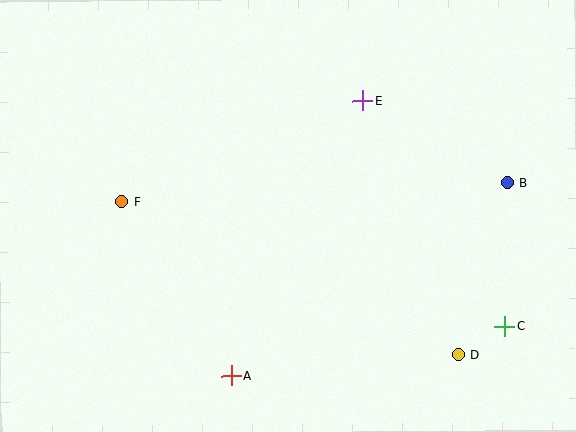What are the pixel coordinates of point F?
Point F is at (122, 202).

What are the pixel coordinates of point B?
Point B is at (507, 183).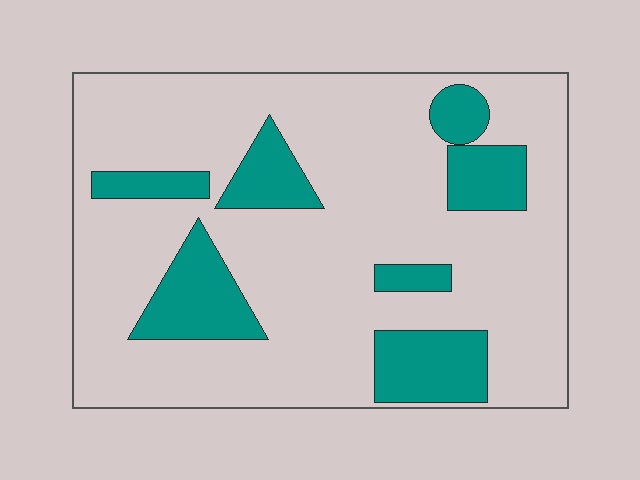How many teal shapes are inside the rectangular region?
7.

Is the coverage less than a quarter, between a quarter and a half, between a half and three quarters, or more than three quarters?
Less than a quarter.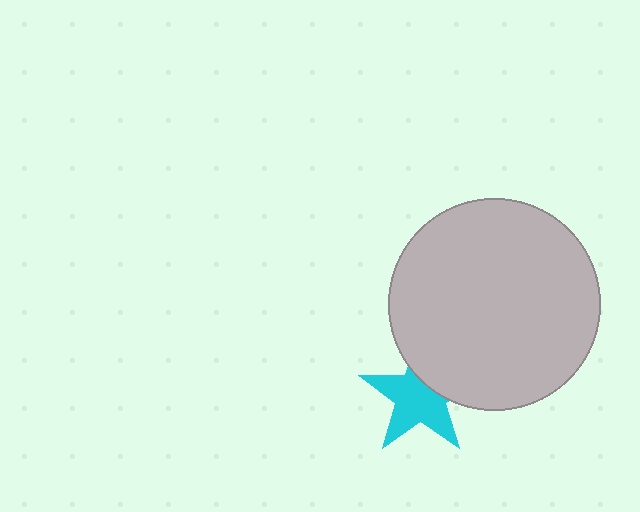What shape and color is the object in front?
The object in front is a light gray circle.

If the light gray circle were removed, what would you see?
You would see the complete cyan star.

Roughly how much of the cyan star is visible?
Most of it is visible (roughly 68%).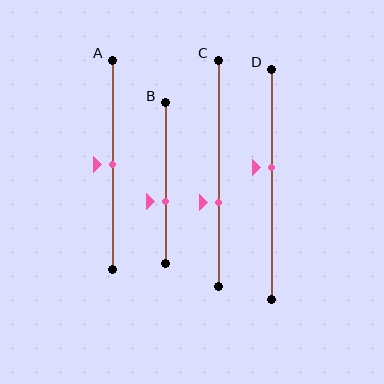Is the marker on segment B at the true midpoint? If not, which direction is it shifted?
No, the marker on segment B is shifted downward by about 11% of the segment length.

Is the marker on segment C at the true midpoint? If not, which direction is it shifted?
No, the marker on segment C is shifted downward by about 13% of the segment length.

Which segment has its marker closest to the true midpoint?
Segment A has its marker closest to the true midpoint.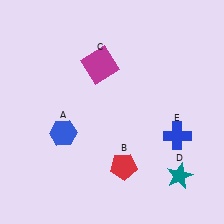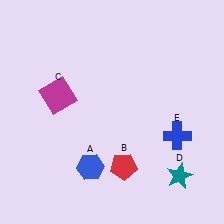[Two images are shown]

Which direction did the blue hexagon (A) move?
The blue hexagon (A) moved down.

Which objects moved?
The objects that moved are: the blue hexagon (A), the magenta square (C).